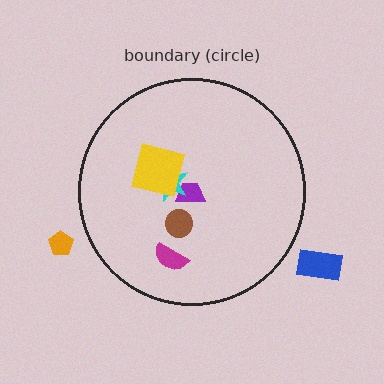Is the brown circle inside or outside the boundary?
Inside.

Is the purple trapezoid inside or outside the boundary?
Inside.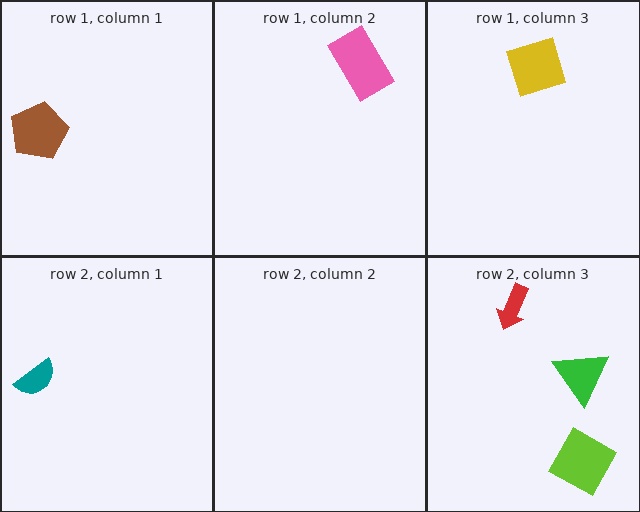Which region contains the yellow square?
The row 1, column 3 region.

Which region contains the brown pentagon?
The row 1, column 1 region.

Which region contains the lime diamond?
The row 2, column 3 region.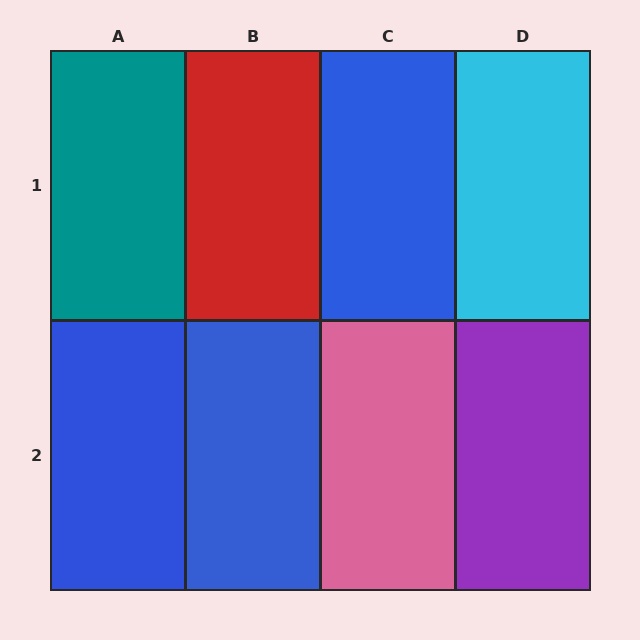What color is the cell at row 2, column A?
Blue.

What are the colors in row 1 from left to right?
Teal, red, blue, cyan.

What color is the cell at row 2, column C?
Pink.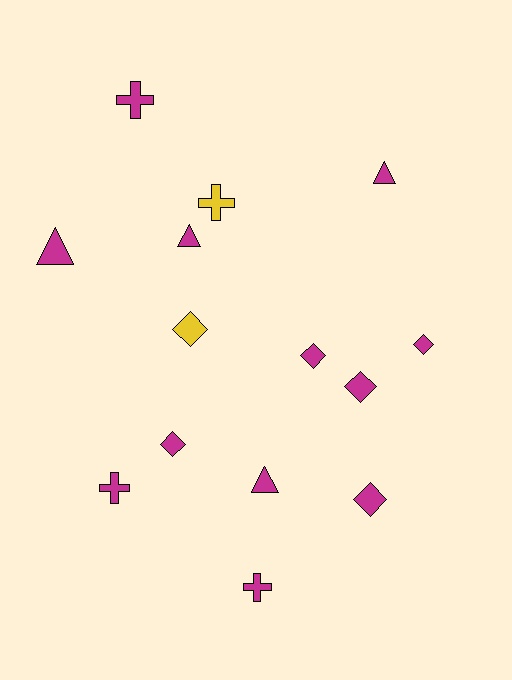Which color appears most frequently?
Magenta, with 12 objects.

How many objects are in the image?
There are 14 objects.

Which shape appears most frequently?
Diamond, with 6 objects.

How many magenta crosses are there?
There are 3 magenta crosses.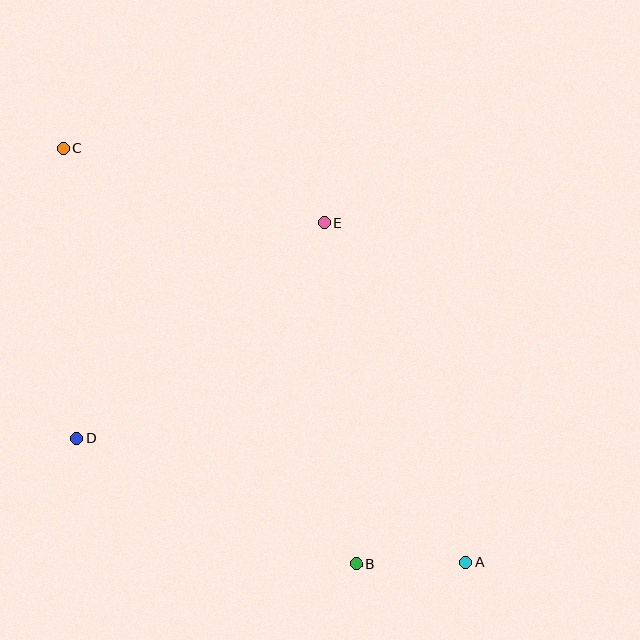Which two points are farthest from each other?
Points A and C are farthest from each other.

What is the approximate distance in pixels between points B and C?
The distance between B and C is approximately 508 pixels.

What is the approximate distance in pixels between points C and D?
The distance between C and D is approximately 291 pixels.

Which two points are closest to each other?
Points A and B are closest to each other.